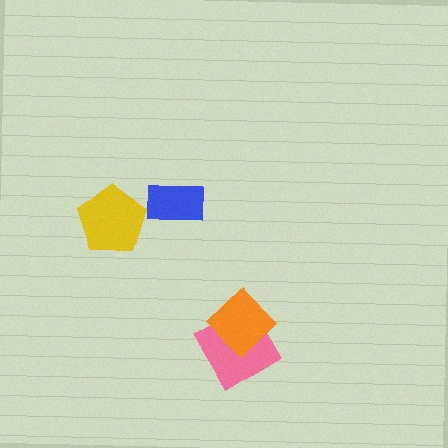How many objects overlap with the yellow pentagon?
0 objects overlap with the yellow pentagon.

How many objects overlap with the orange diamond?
1 object overlaps with the orange diamond.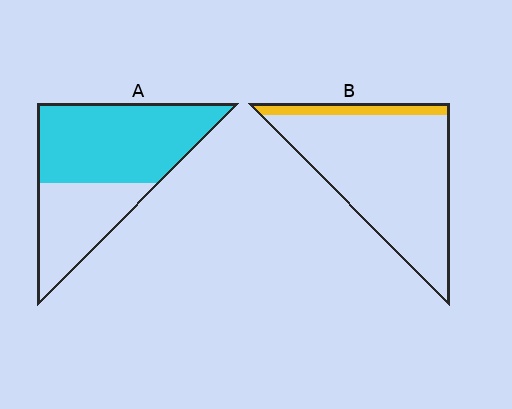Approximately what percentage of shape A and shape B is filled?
A is approximately 65% and B is approximately 10%.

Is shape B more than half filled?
No.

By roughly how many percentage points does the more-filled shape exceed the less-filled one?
By roughly 50 percentage points (A over B).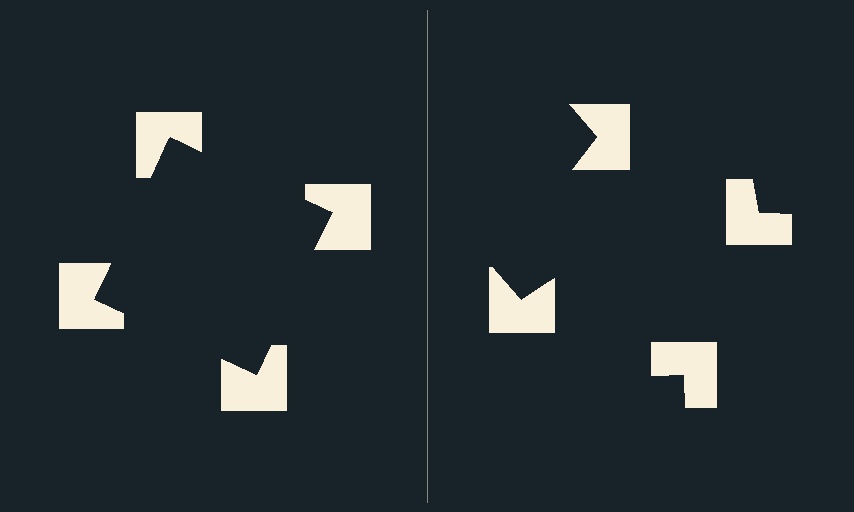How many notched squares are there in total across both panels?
8 — 4 on each side.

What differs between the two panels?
The notched squares are positioned identically on both sides; only the wedge orientations differ. On the left they align to a square; on the right they are misaligned.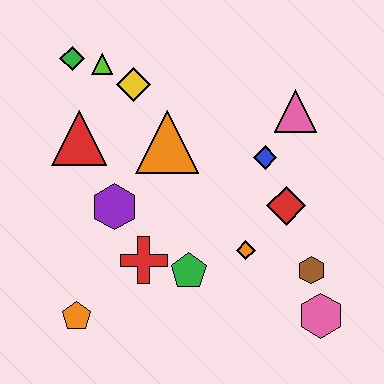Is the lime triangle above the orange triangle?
Yes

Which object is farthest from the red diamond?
The green diamond is farthest from the red diamond.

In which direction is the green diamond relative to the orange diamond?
The green diamond is above the orange diamond.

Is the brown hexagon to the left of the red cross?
No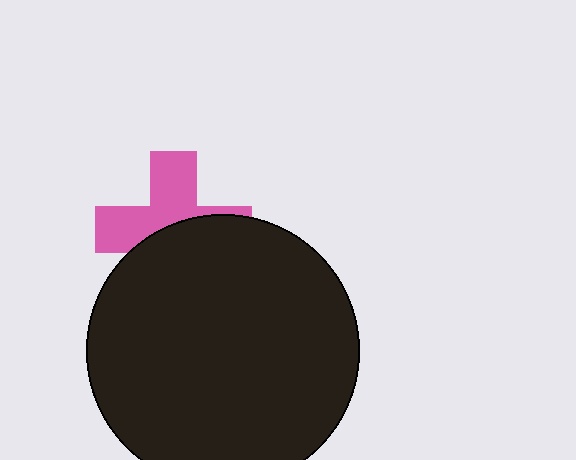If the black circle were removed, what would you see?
You would see the complete pink cross.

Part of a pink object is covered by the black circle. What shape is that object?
It is a cross.